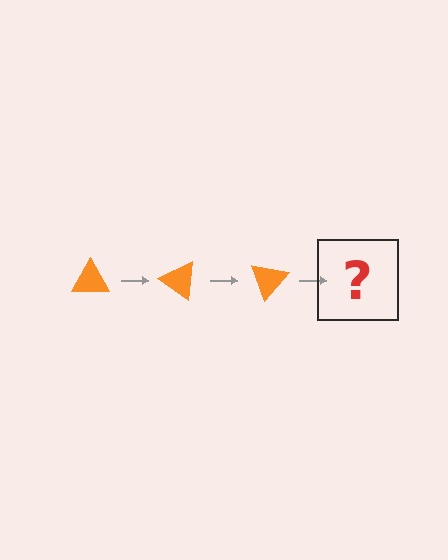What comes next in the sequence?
The next element should be an orange triangle rotated 105 degrees.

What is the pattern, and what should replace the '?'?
The pattern is that the triangle rotates 35 degrees each step. The '?' should be an orange triangle rotated 105 degrees.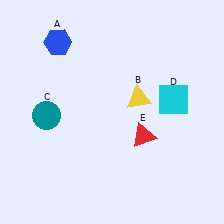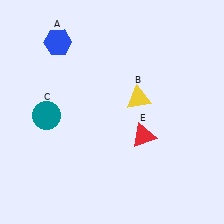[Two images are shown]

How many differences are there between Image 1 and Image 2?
There is 1 difference between the two images.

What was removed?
The cyan square (D) was removed in Image 2.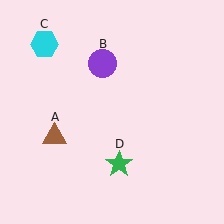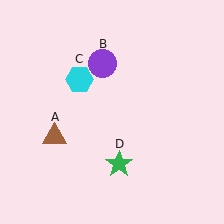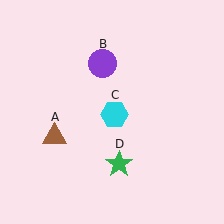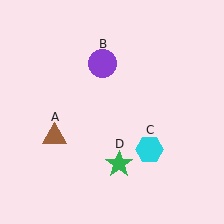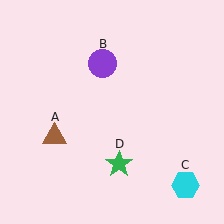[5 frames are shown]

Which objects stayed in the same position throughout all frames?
Brown triangle (object A) and purple circle (object B) and green star (object D) remained stationary.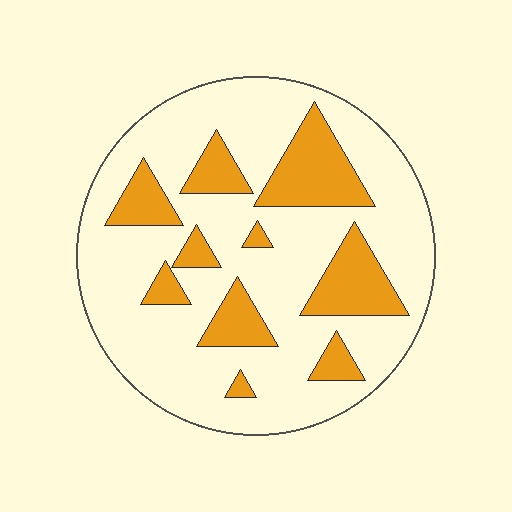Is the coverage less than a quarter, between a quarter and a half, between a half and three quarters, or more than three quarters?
Less than a quarter.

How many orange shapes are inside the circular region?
10.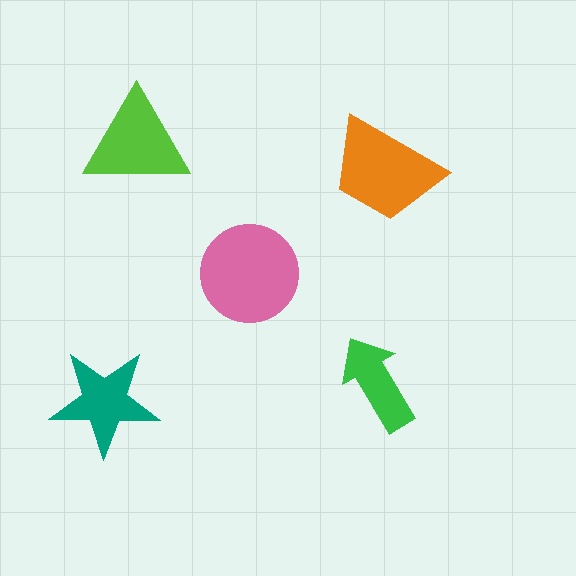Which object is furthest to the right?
The orange trapezoid is rightmost.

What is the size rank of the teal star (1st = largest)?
4th.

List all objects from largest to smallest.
The pink circle, the orange trapezoid, the lime triangle, the teal star, the green arrow.